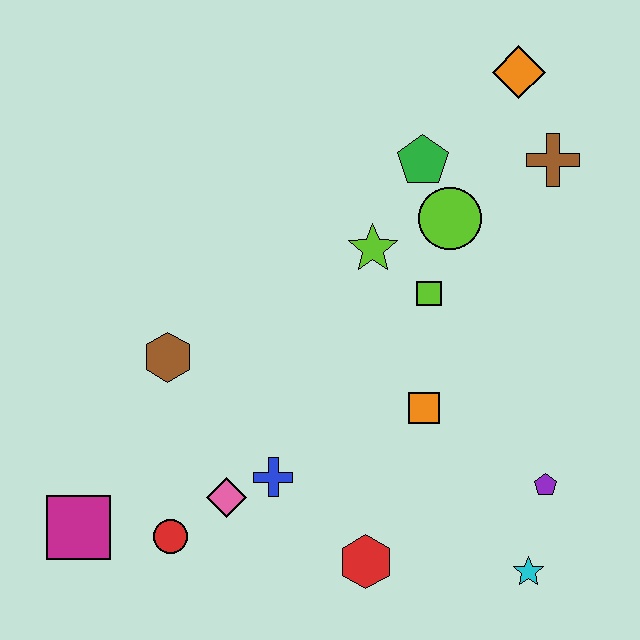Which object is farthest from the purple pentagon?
The magenta square is farthest from the purple pentagon.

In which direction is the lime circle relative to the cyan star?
The lime circle is above the cyan star.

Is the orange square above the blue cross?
Yes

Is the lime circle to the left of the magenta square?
No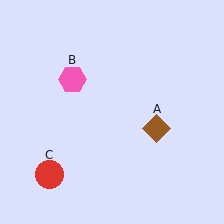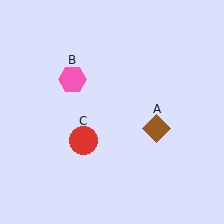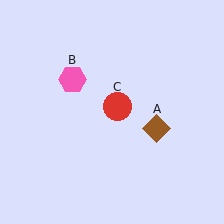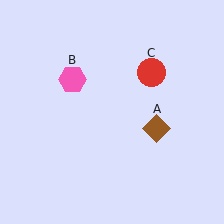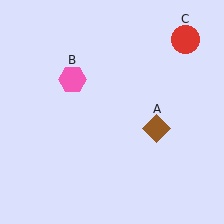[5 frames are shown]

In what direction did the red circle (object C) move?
The red circle (object C) moved up and to the right.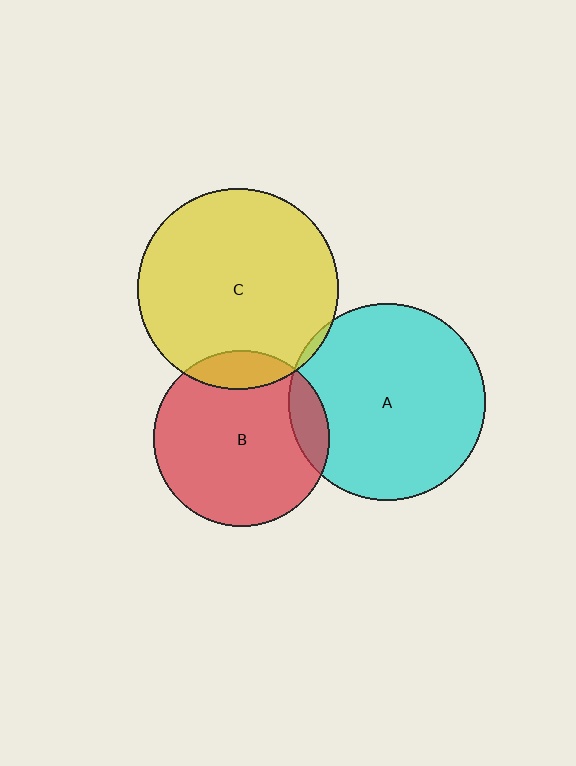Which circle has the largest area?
Circle C (yellow).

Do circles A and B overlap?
Yes.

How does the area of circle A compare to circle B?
Approximately 1.3 times.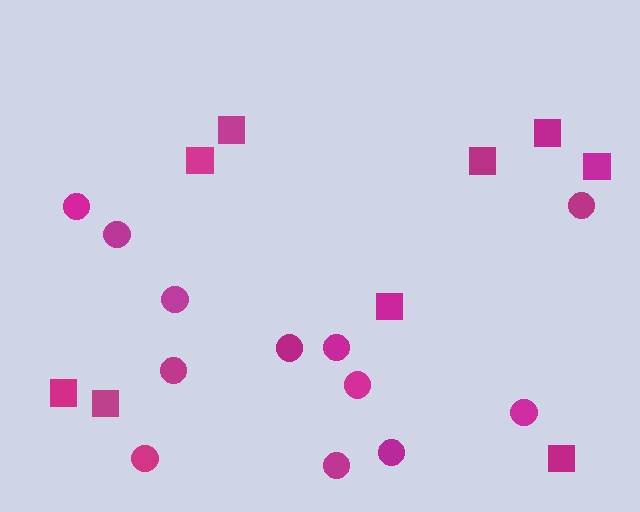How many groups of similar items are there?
There are 2 groups: one group of circles (12) and one group of squares (9).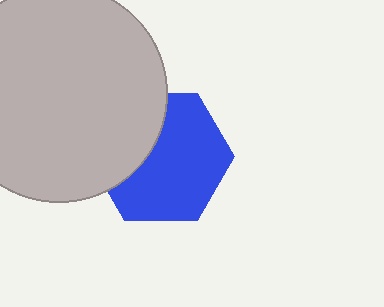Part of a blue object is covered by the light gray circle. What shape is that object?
It is a hexagon.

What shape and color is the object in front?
The object in front is a light gray circle.